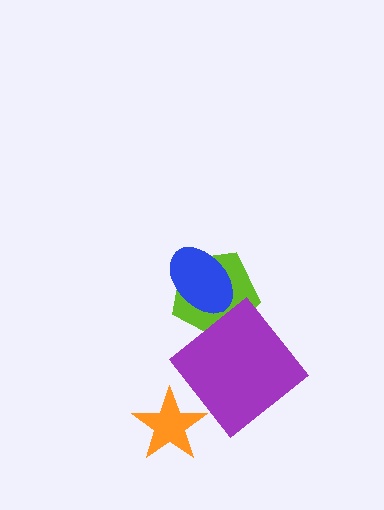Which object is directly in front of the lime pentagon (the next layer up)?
The blue ellipse is directly in front of the lime pentagon.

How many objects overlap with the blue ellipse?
1 object overlaps with the blue ellipse.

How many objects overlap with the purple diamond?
1 object overlaps with the purple diamond.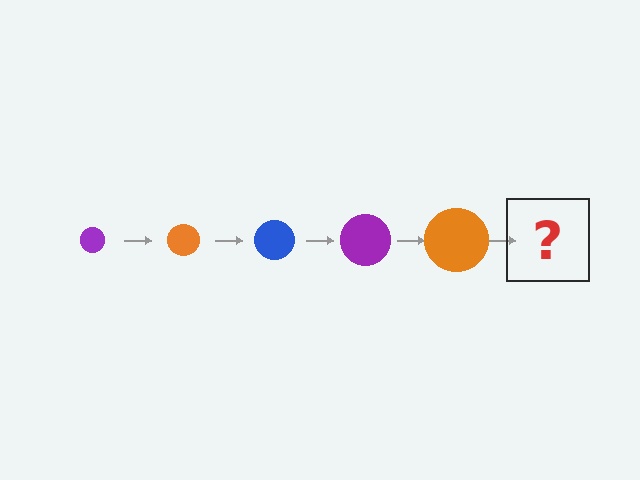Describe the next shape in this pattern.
It should be a blue circle, larger than the previous one.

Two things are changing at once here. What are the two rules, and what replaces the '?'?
The two rules are that the circle grows larger each step and the color cycles through purple, orange, and blue. The '?' should be a blue circle, larger than the previous one.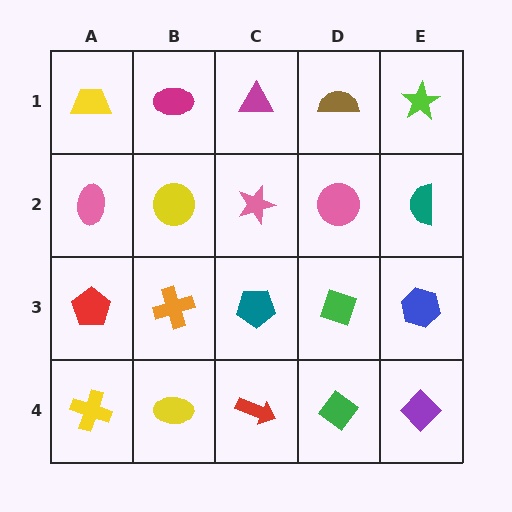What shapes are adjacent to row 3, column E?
A teal semicircle (row 2, column E), a purple diamond (row 4, column E), a green diamond (row 3, column D).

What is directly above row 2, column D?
A brown semicircle.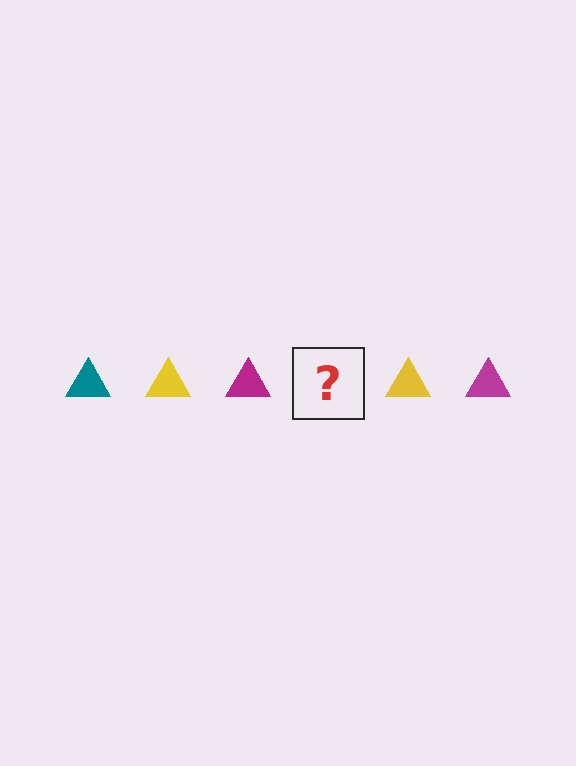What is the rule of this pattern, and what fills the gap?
The rule is that the pattern cycles through teal, yellow, magenta triangles. The gap should be filled with a teal triangle.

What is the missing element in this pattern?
The missing element is a teal triangle.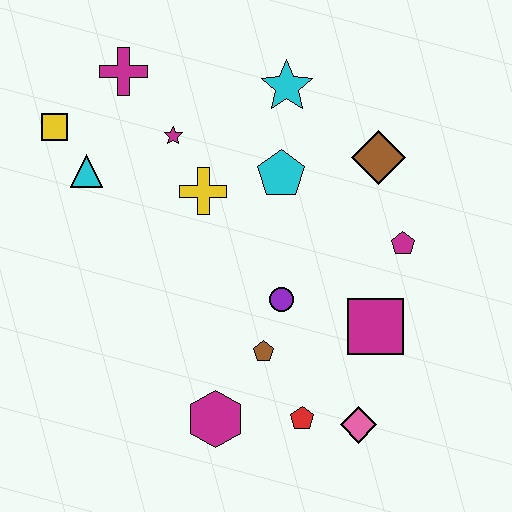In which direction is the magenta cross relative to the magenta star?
The magenta cross is above the magenta star.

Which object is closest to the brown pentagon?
The purple circle is closest to the brown pentagon.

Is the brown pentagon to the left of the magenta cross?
No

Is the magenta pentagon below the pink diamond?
No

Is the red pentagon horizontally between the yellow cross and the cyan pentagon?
No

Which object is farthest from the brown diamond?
The yellow square is farthest from the brown diamond.